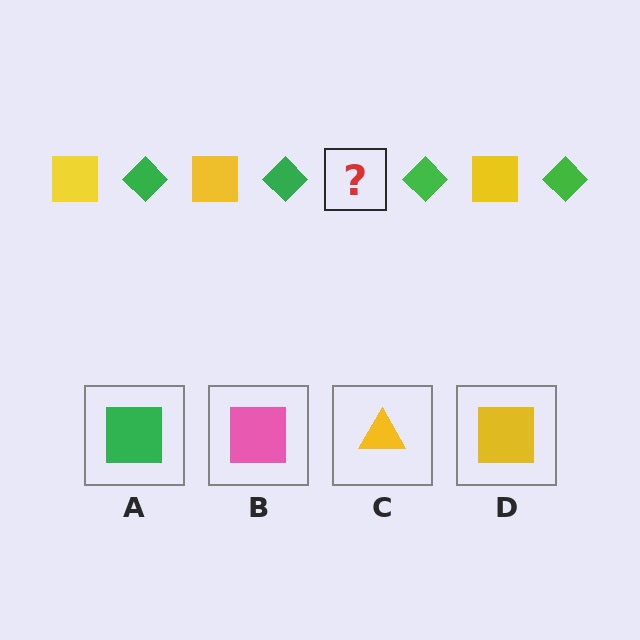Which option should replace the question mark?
Option D.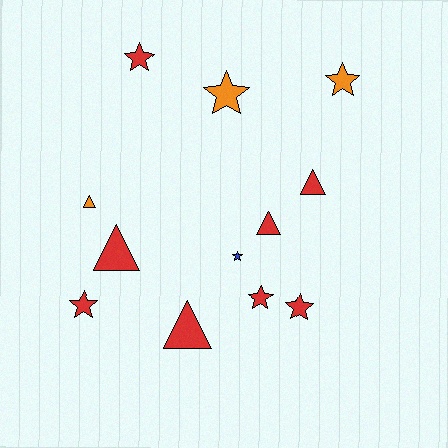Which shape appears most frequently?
Star, with 7 objects.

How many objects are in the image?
There are 12 objects.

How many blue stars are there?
There is 1 blue star.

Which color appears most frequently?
Red, with 8 objects.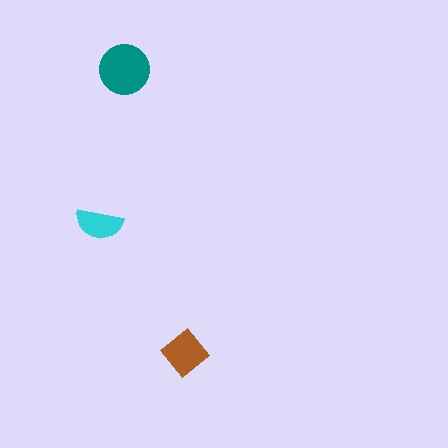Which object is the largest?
The teal circle.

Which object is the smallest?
The cyan semicircle.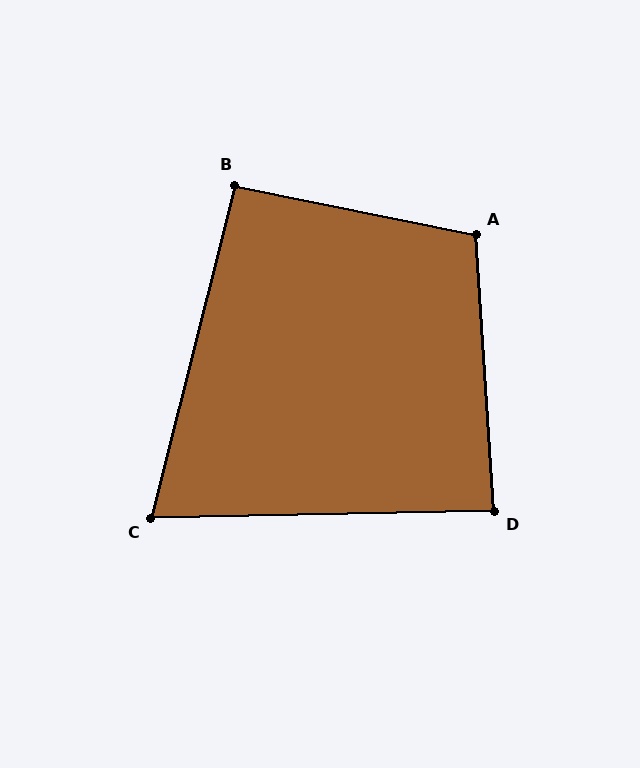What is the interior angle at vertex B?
Approximately 92 degrees (approximately right).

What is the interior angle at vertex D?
Approximately 88 degrees (approximately right).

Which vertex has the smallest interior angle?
C, at approximately 75 degrees.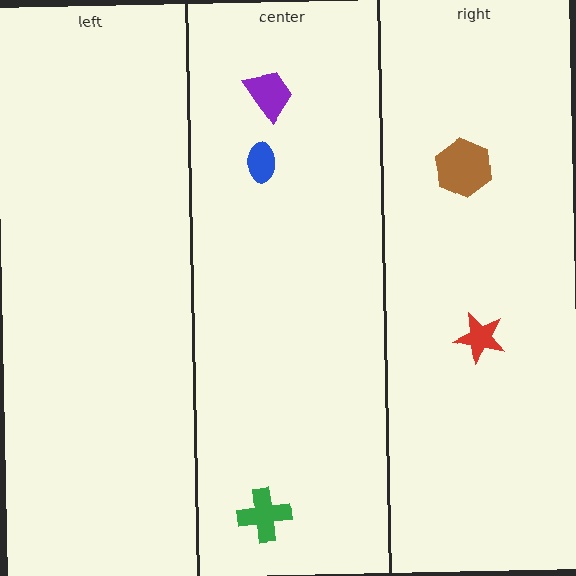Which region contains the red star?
The right region.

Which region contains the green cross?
The center region.